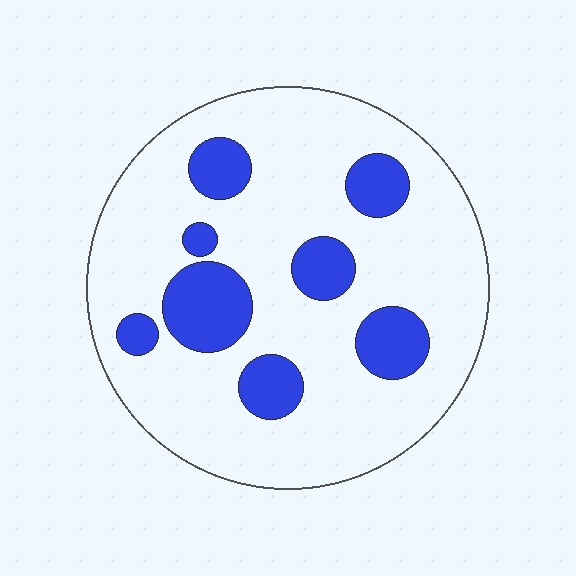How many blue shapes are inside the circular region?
8.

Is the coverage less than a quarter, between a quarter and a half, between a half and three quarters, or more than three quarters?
Less than a quarter.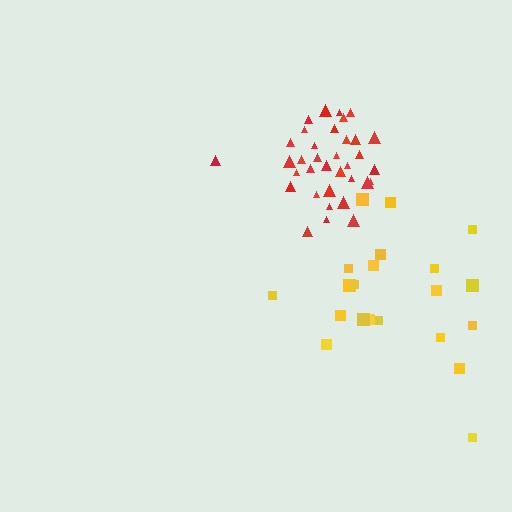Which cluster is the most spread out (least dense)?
Yellow.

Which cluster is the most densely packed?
Red.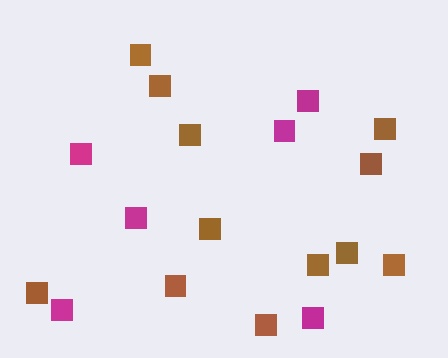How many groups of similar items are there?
There are 2 groups: one group of brown squares (12) and one group of magenta squares (6).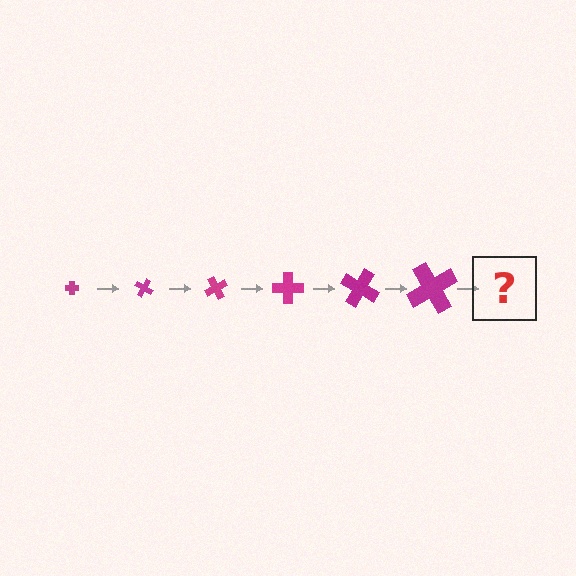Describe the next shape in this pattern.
It should be a cross, larger than the previous one and rotated 180 degrees from the start.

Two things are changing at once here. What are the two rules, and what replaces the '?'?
The two rules are that the cross grows larger each step and it rotates 30 degrees each step. The '?' should be a cross, larger than the previous one and rotated 180 degrees from the start.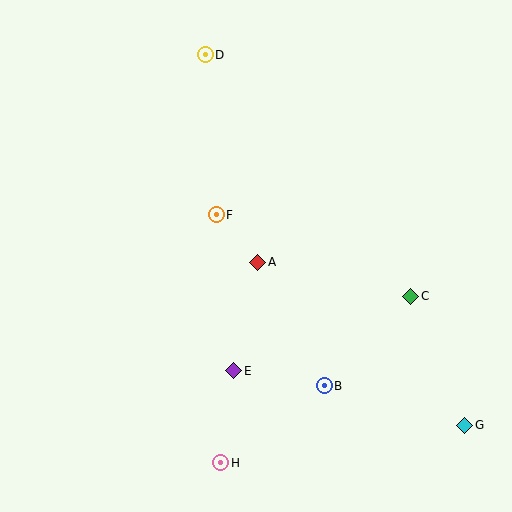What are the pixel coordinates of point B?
Point B is at (324, 386).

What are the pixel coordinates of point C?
Point C is at (411, 296).